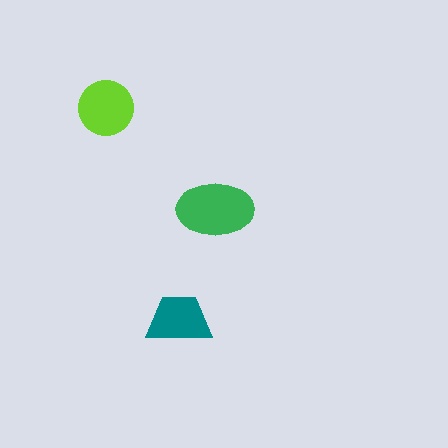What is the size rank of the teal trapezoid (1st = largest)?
3rd.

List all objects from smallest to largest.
The teal trapezoid, the lime circle, the green ellipse.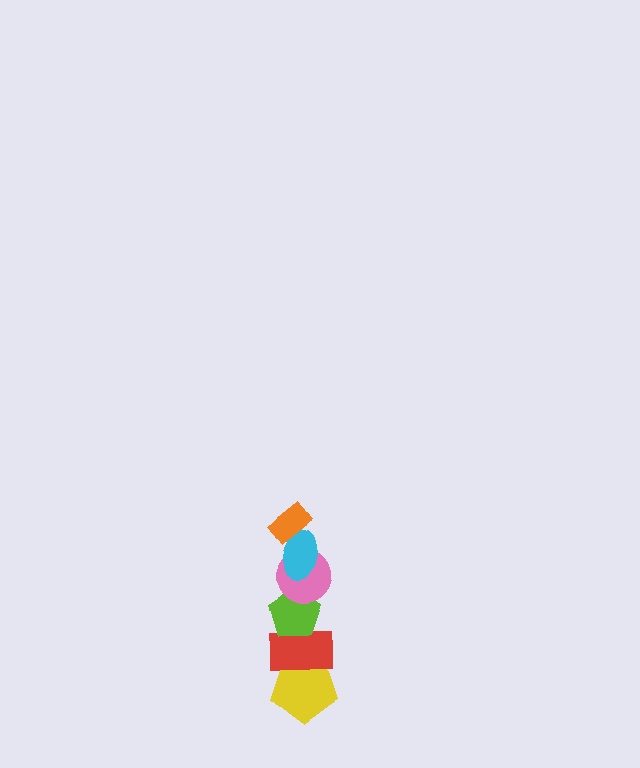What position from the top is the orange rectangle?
The orange rectangle is 1st from the top.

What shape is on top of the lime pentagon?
The pink circle is on top of the lime pentagon.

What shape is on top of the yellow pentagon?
The red rectangle is on top of the yellow pentagon.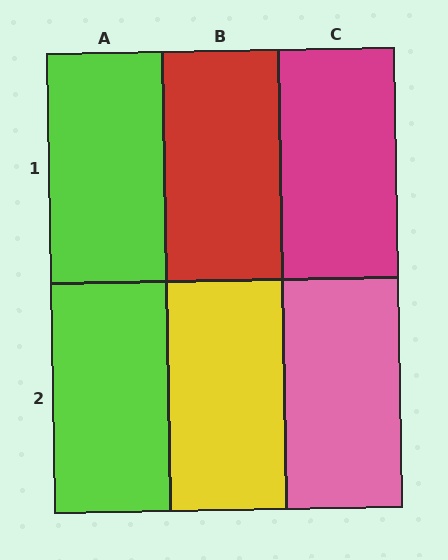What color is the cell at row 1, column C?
Magenta.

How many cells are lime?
2 cells are lime.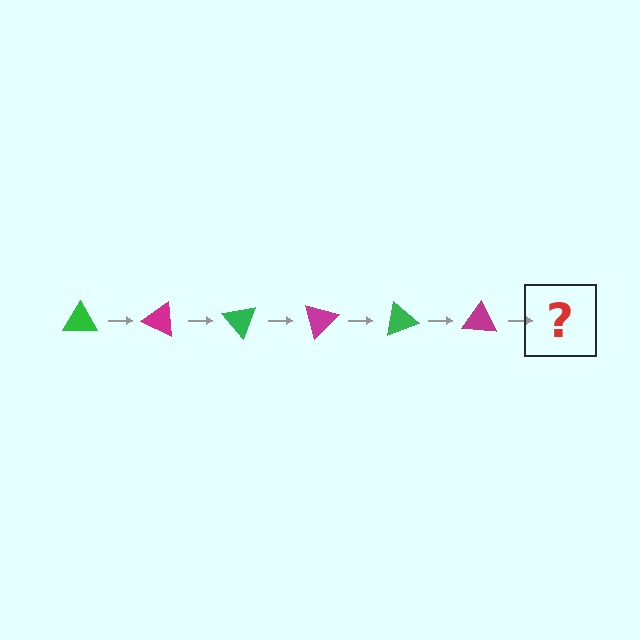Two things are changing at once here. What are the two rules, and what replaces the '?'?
The two rules are that it rotates 25 degrees each step and the color cycles through green and magenta. The '?' should be a green triangle, rotated 150 degrees from the start.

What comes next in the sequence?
The next element should be a green triangle, rotated 150 degrees from the start.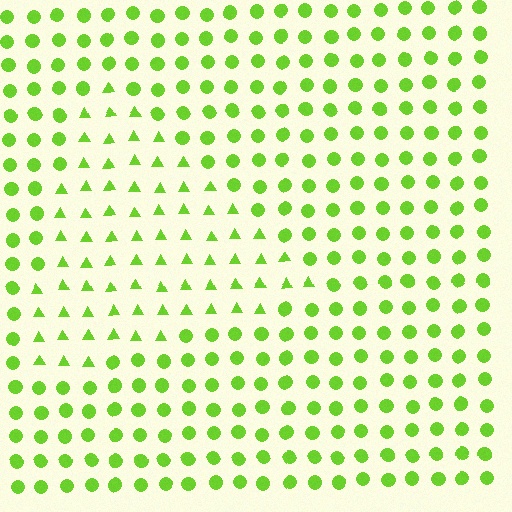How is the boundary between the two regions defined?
The boundary is defined by a change in element shape: triangles inside vs. circles outside. All elements share the same color and spacing.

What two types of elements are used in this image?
The image uses triangles inside the triangle region and circles outside it.